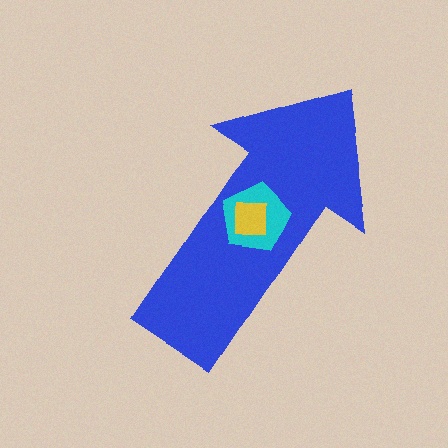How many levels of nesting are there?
3.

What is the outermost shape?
The blue arrow.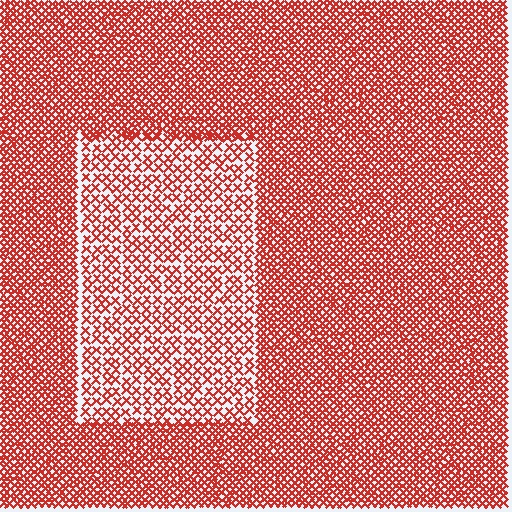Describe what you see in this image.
The image contains small red elements arranged at two different densities. A rectangle-shaped region is visible where the elements are less densely packed than the surrounding area.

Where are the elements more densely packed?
The elements are more densely packed outside the rectangle boundary.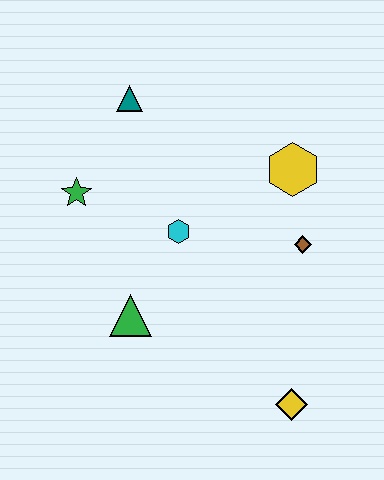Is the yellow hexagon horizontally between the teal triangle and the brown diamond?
Yes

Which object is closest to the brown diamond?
The yellow hexagon is closest to the brown diamond.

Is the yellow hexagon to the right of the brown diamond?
No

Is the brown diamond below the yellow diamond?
No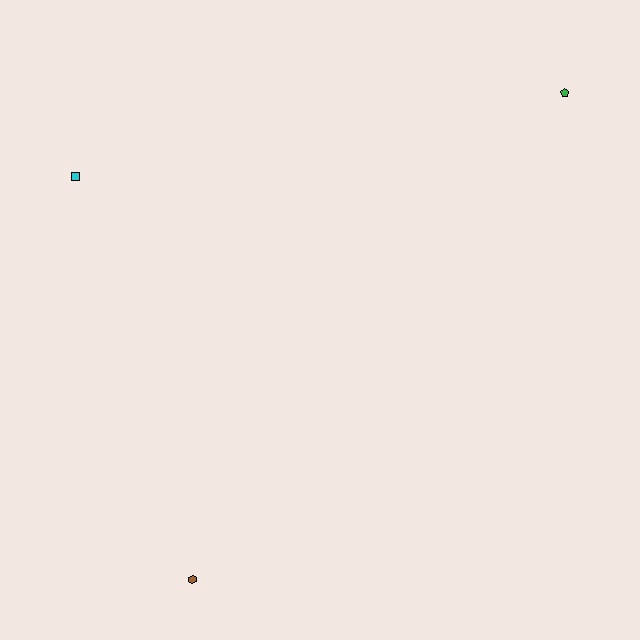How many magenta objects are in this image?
There are no magenta objects.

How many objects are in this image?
There are 3 objects.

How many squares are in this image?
There is 1 square.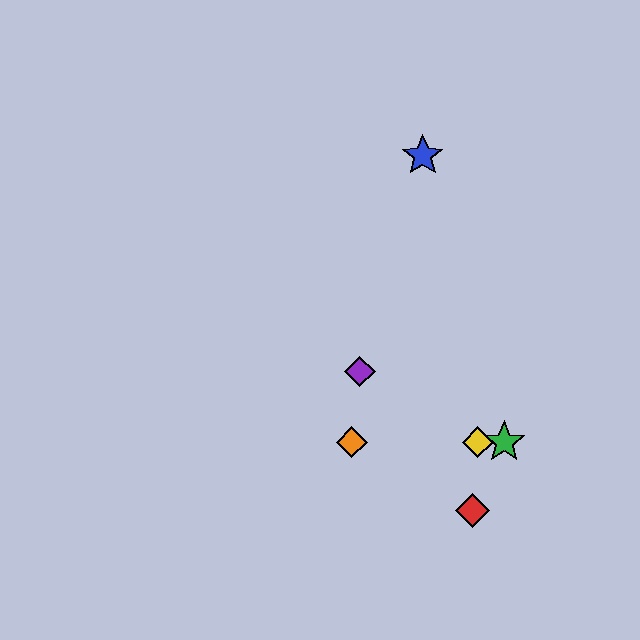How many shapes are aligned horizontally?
3 shapes (the green star, the yellow diamond, the orange diamond) are aligned horizontally.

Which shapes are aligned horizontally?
The green star, the yellow diamond, the orange diamond are aligned horizontally.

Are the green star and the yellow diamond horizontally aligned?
Yes, both are at y≈442.